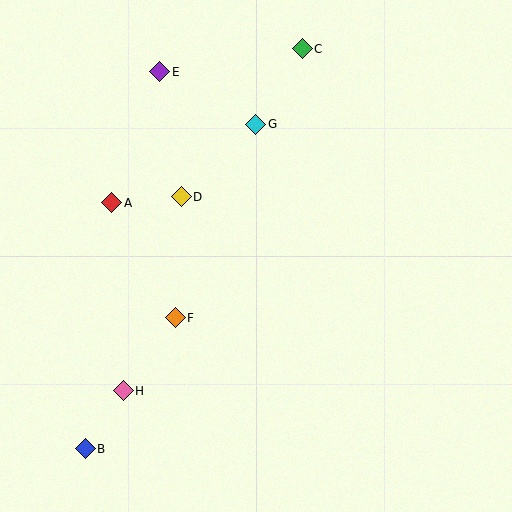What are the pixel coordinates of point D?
Point D is at (181, 197).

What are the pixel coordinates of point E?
Point E is at (160, 72).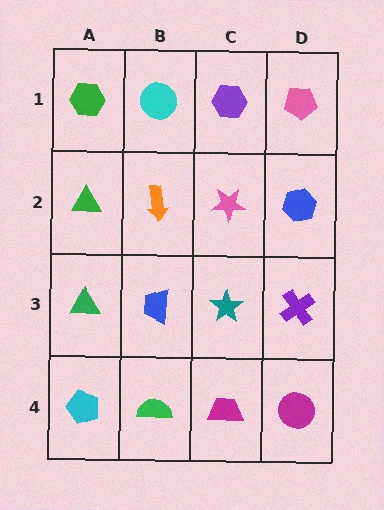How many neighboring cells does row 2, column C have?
4.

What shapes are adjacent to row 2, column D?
A pink pentagon (row 1, column D), a purple cross (row 3, column D), a pink star (row 2, column C).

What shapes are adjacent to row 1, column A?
A green triangle (row 2, column A), a cyan circle (row 1, column B).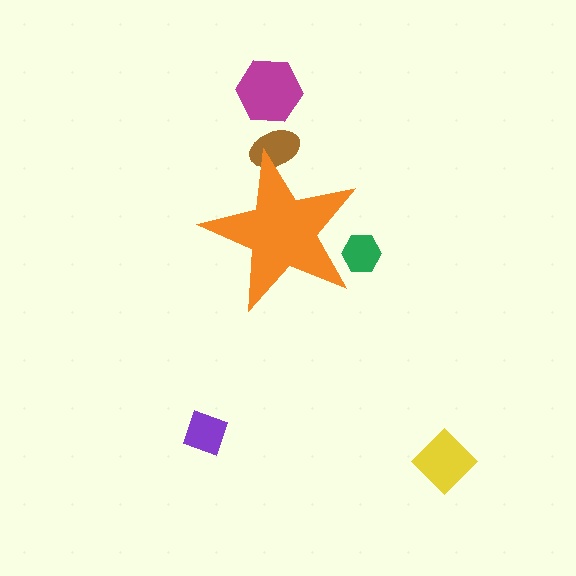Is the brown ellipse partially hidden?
Yes, the brown ellipse is partially hidden behind the orange star.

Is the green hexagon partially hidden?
Yes, the green hexagon is partially hidden behind the orange star.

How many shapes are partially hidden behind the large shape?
2 shapes are partially hidden.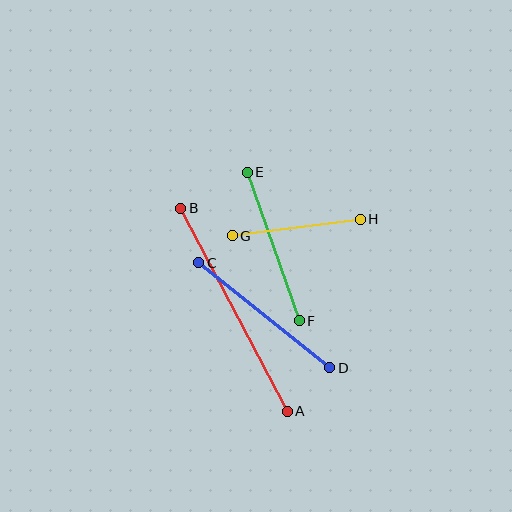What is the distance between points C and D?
The distance is approximately 168 pixels.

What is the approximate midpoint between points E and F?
The midpoint is at approximately (273, 246) pixels.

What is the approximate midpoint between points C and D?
The midpoint is at approximately (264, 315) pixels.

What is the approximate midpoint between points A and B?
The midpoint is at approximately (234, 310) pixels.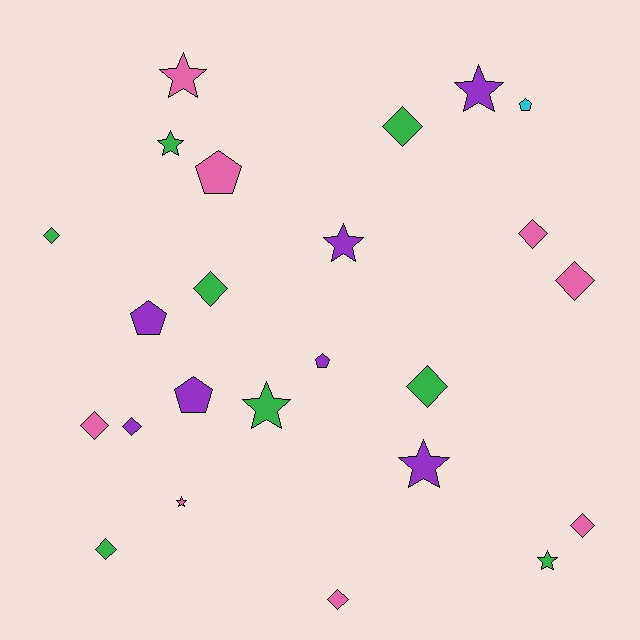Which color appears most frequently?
Pink, with 8 objects.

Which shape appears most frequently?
Diamond, with 11 objects.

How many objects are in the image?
There are 24 objects.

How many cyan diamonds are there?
There are no cyan diamonds.